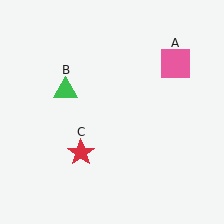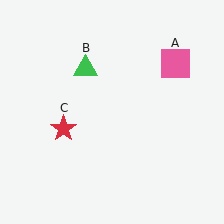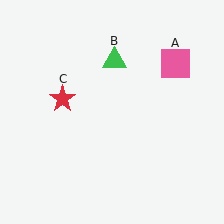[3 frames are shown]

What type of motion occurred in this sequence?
The green triangle (object B), red star (object C) rotated clockwise around the center of the scene.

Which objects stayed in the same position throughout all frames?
Pink square (object A) remained stationary.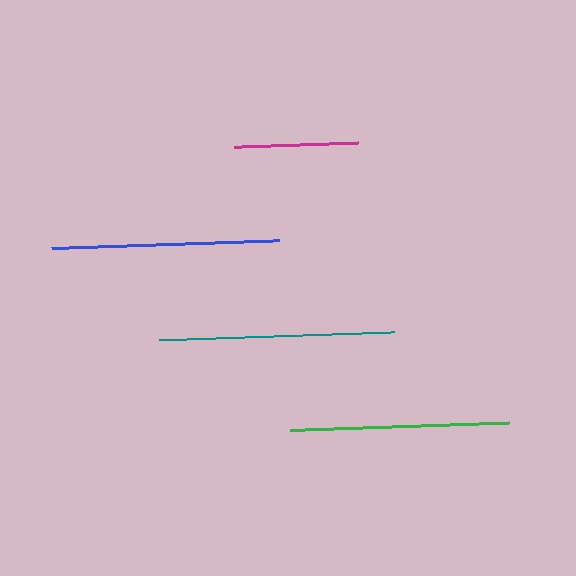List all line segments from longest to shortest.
From longest to shortest: teal, blue, green, magenta.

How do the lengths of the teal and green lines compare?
The teal and green lines are approximately the same length.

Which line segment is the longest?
The teal line is the longest at approximately 235 pixels.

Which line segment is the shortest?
The magenta line is the shortest at approximately 125 pixels.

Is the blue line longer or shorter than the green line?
The blue line is longer than the green line.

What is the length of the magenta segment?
The magenta segment is approximately 125 pixels long.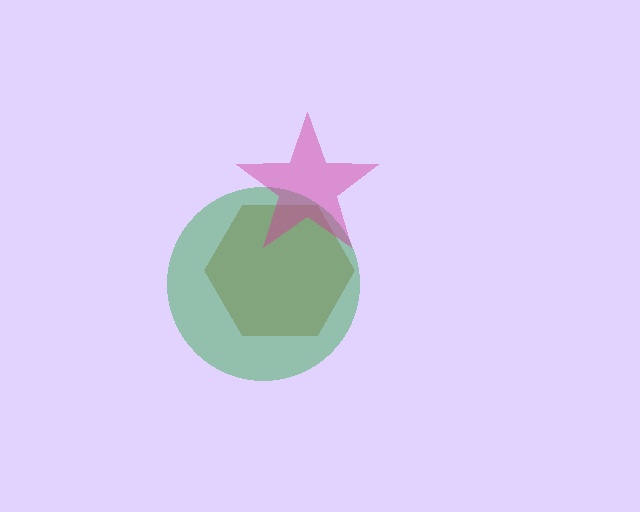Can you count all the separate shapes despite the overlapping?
Yes, there are 3 separate shapes.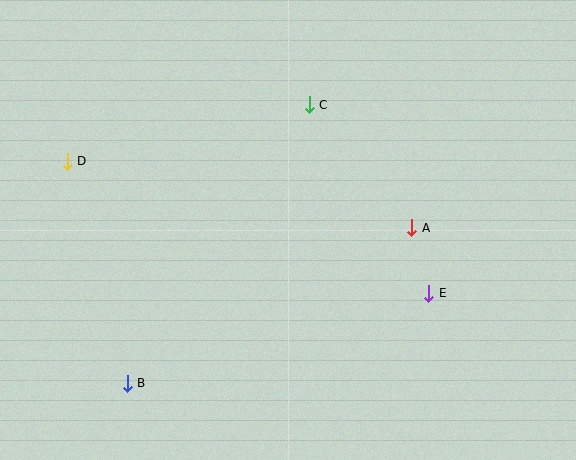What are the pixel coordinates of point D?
Point D is at (67, 161).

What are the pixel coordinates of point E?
Point E is at (429, 293).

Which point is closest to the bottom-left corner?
Point B is closest to the bottom-left corner.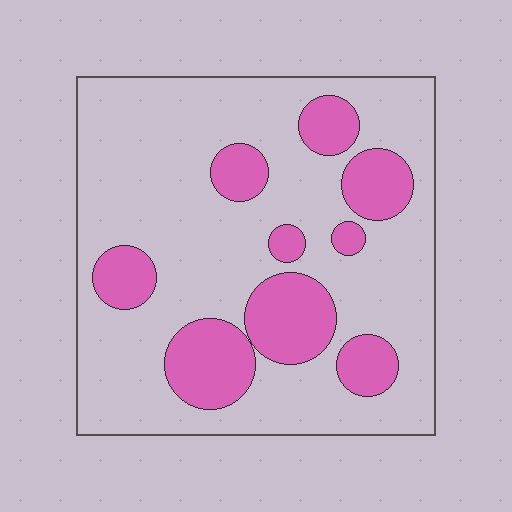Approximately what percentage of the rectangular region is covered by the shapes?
Approximately 25%.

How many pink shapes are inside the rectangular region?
9.